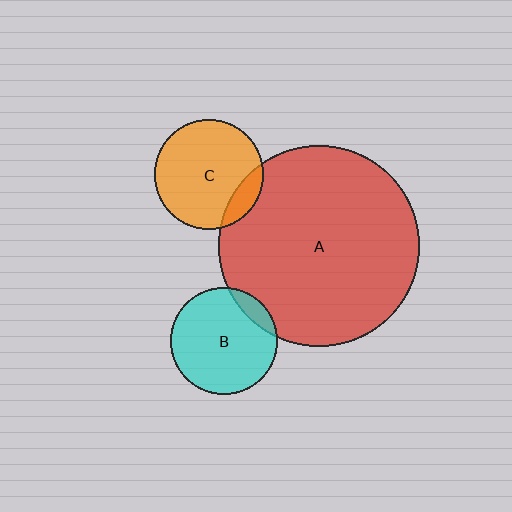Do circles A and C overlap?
Yes.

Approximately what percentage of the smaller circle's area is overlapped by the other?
Approximately 15%.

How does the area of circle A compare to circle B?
Approximately 3.5 times.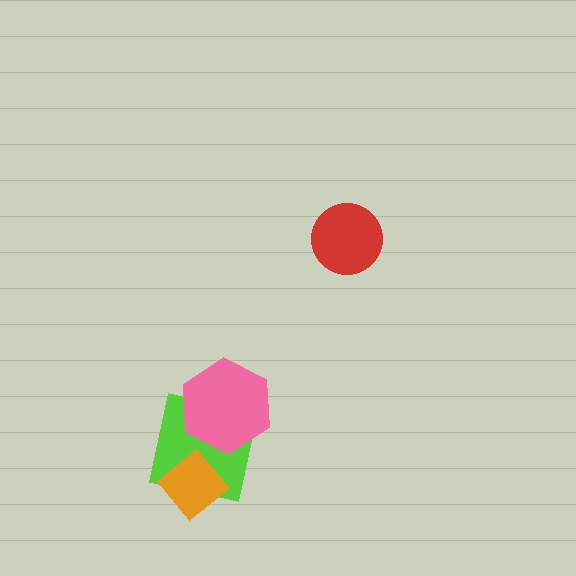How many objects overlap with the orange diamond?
1 object overlaps with the orange diamond.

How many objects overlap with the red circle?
0 objects overlap with the red circle.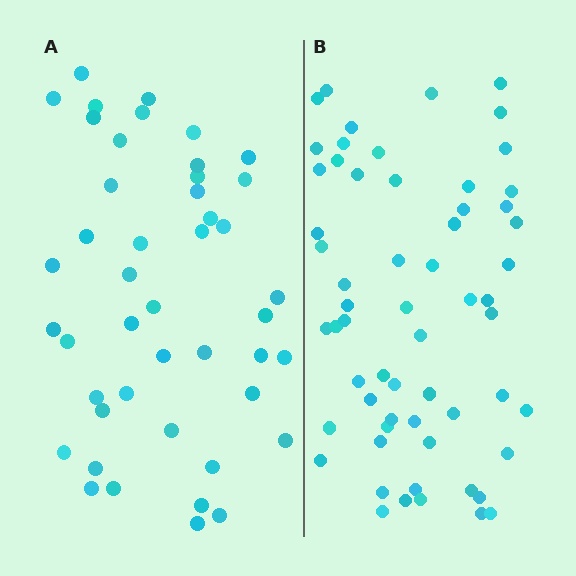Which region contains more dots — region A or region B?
Region B (the right region) has more dots.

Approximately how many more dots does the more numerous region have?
Region B has approximately 15 more dots than region A.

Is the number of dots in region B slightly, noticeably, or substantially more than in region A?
Region B has noticeably more, but not dramatically so. The ratio is roughly 1.3 to 1.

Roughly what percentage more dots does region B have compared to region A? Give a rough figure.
About 35% more.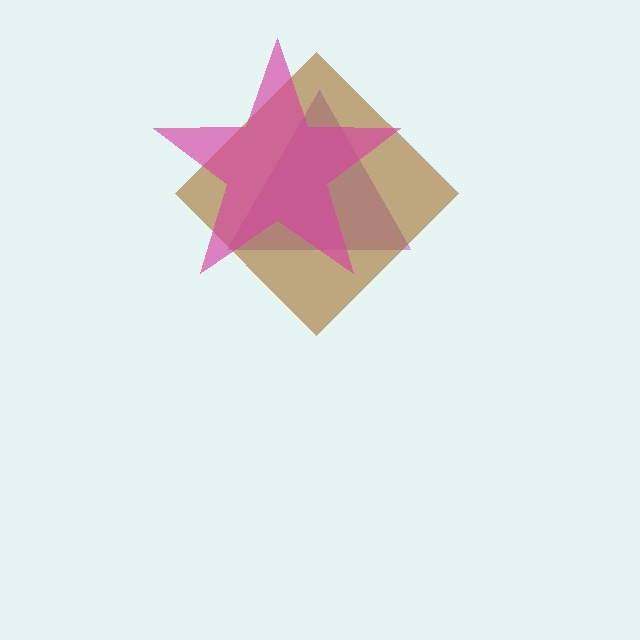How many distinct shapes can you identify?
There are 3 distinct shapes: a purple triangle, a brown diamond, a magenta star.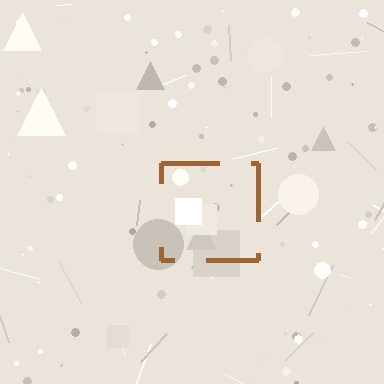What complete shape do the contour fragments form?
The contour fragments form a square.